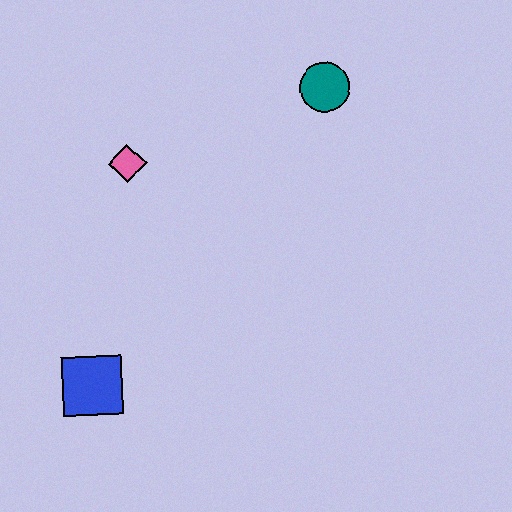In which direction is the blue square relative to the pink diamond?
The blue square is below the pink diamond.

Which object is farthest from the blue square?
The teal circle is farthest from the blue square.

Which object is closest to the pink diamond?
The teal circle is closest to the pink diamond.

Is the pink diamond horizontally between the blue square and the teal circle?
Yes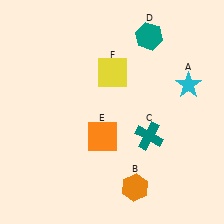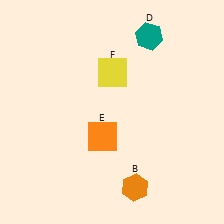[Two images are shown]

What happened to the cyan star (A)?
The cyan star (A) was removed in Image 2. It was in the top-right area of Image 1.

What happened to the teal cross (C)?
The teal cross (C) was removed in Image 2. It was in the bottom-right area of Image 1.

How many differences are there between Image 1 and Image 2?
There are 2 differences between the two images.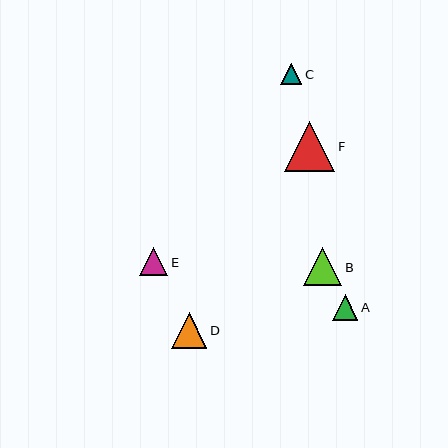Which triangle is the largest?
Triangle F is the largest with a size of approximately 50 pixels.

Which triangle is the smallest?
Triangle C is the smallest with a size of approximately 21 pixels.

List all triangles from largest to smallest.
From largest to smallest: F, B, D, E, A, C.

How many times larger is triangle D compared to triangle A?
Triangle D is approximately 1.4 times the size of triangle A.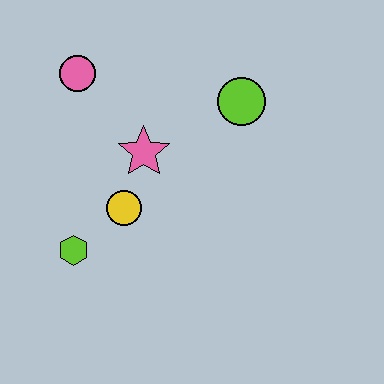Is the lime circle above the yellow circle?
Yes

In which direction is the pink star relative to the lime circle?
The pink star is to the left of the lime circle.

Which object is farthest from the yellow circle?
The lime circle is farthest from the yellow circle.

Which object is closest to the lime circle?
The pink star is closest to the lime circle.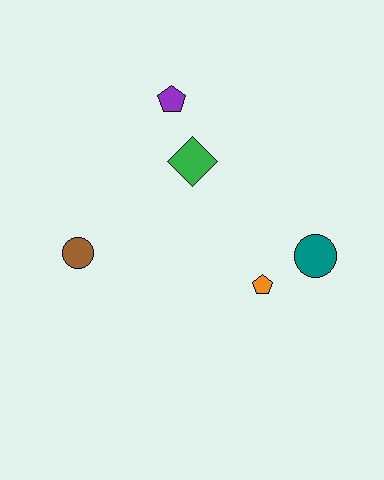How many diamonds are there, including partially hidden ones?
There is 1 diamond.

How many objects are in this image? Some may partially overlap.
There are 5 objects.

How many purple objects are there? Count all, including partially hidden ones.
There is 1 purple object.